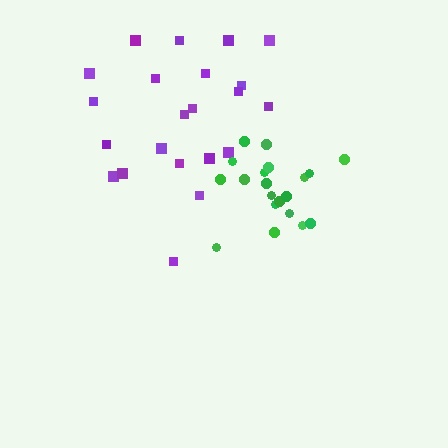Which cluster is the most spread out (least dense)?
Purple.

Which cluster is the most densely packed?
Green.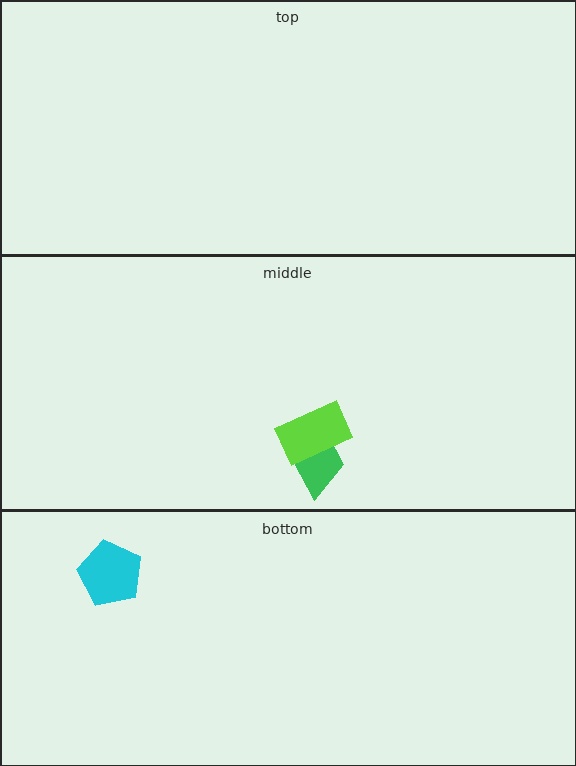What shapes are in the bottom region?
The cyan pentagon.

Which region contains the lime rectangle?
The middle region.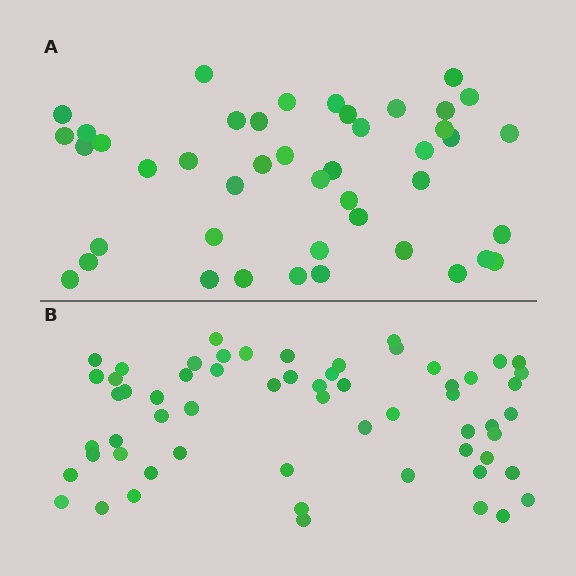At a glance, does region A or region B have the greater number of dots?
Region B (the bottom region) has more dots.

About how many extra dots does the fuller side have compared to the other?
Region B has approximately 15 more dots than region A.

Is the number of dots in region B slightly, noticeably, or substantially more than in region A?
Region B has noticeably more, but not dramatically so. The ratio is roughly 1.4 to 1.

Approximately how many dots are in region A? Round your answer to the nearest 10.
About 40 dots. (The exact count is 44, which rounds to 40.)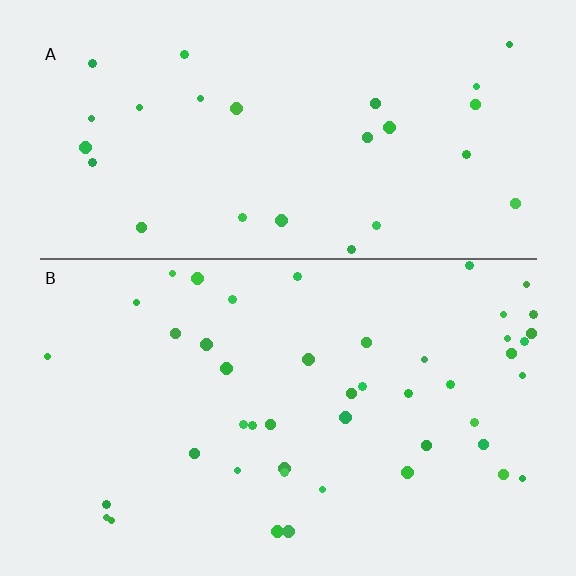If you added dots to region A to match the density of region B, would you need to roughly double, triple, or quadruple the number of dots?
Approximately double.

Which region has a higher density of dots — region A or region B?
B (the bottom).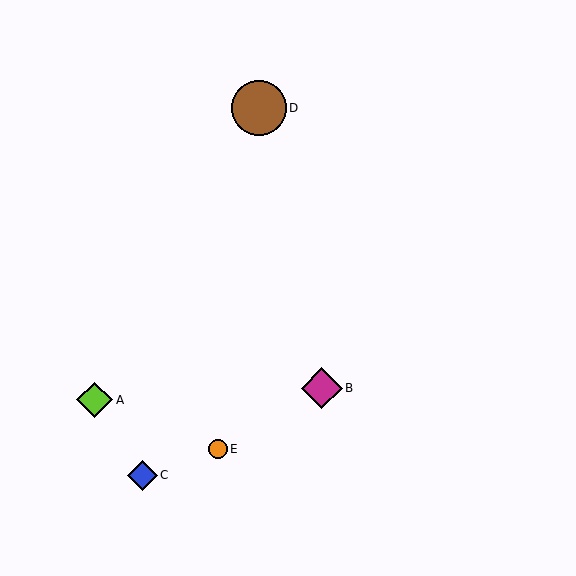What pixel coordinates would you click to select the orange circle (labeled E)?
Click at (218, 449) to select the orange circle E.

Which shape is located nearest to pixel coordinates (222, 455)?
The orange circle (labeled E) at (218, 449) is nearest to that location.